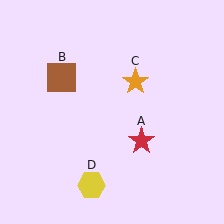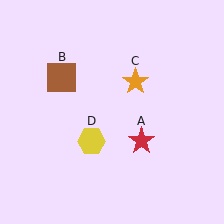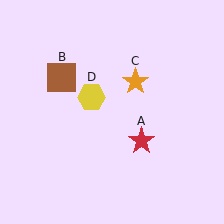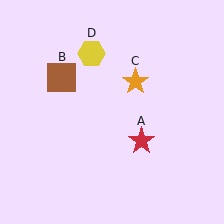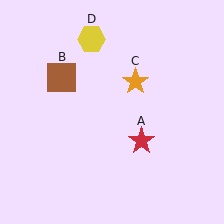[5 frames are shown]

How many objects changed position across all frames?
1 object changed position: yellow hexagon (object D).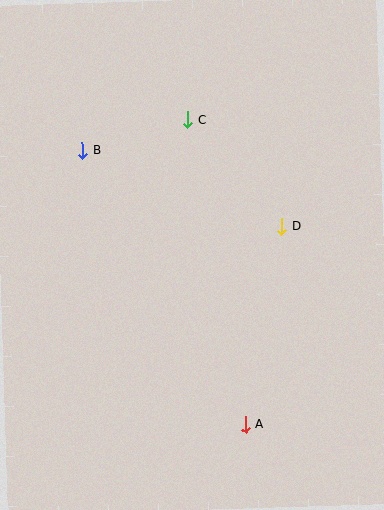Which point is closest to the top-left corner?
Point B is closest to the top-left corner.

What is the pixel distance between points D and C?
The distance between D and C is 142 pixels.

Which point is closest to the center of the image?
Point D at (282, 227) is closest to the center.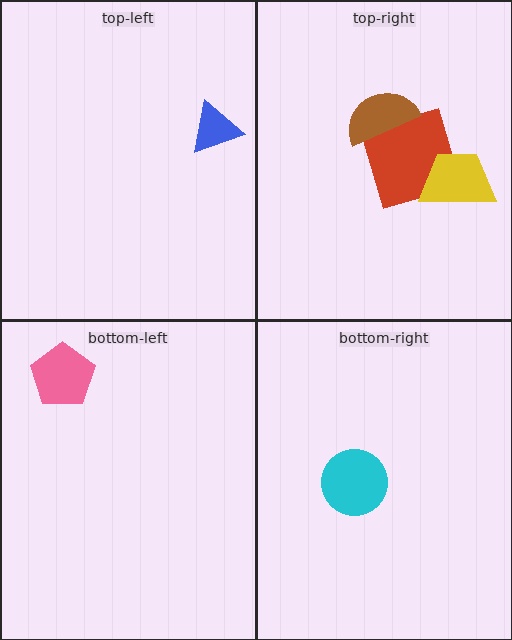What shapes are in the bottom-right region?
The cyan circle.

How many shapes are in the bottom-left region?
1.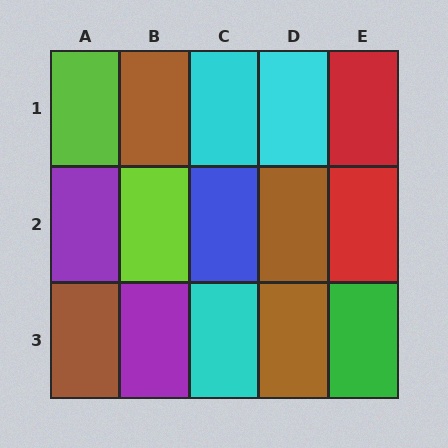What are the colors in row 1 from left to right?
Lime, brown, cyan, cyan, red.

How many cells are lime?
2 cells are lime.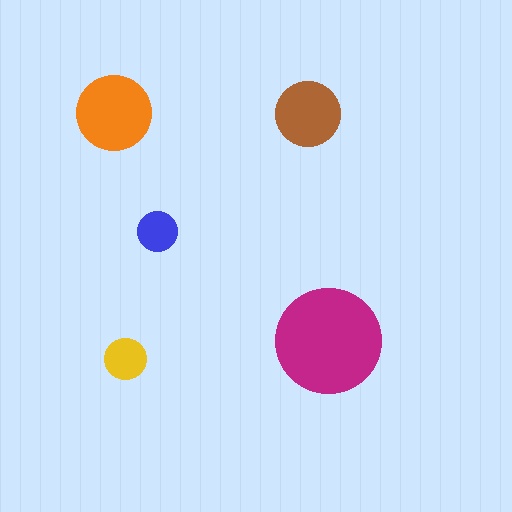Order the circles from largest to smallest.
the magenta one, the orange one, the brown one, the yellow one, the blue one.